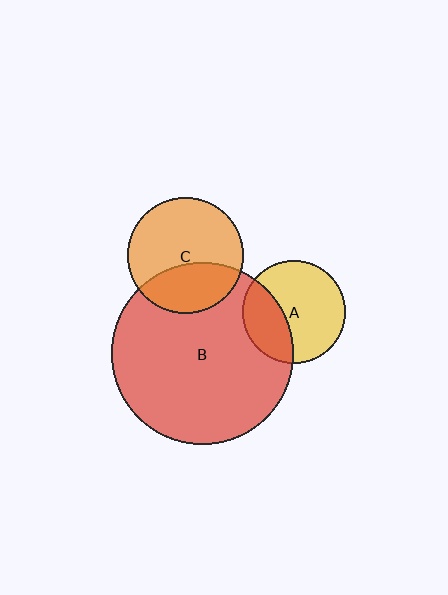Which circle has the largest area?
Circle B (red).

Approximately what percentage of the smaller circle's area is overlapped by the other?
Approximately 35%.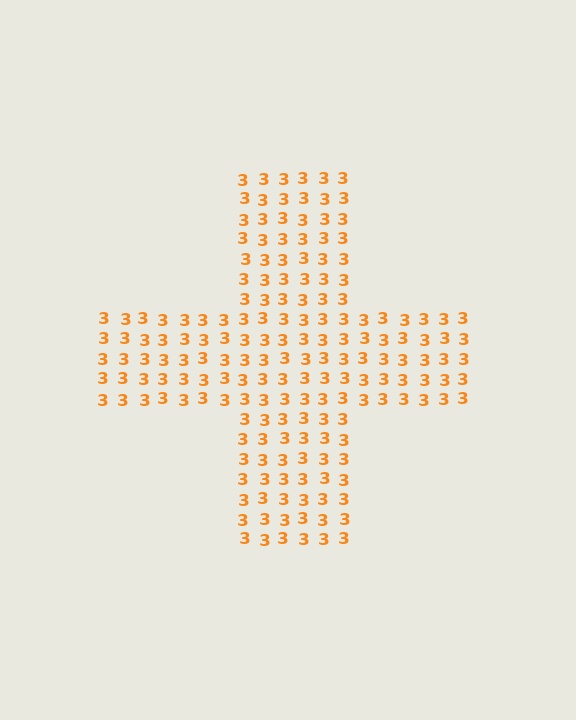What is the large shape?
The large shape is a cross.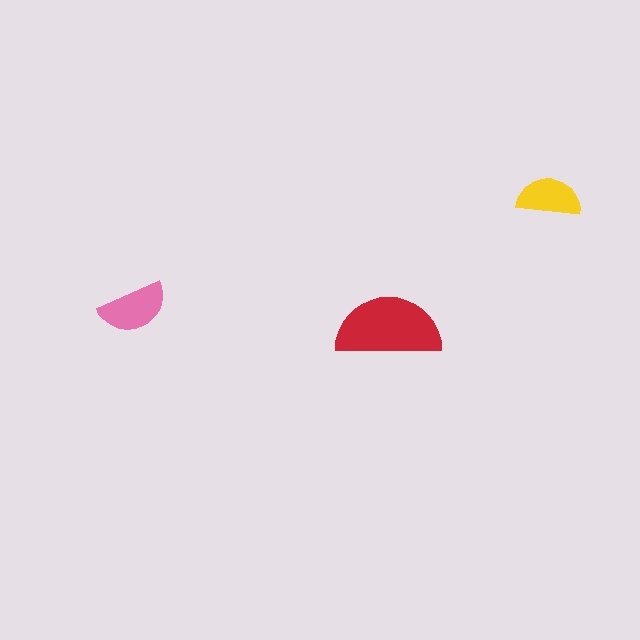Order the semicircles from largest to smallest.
the red one, the pink one, the yellow one.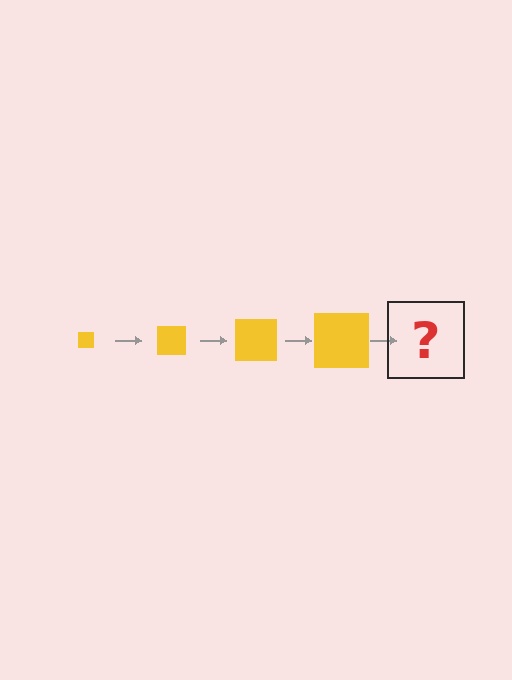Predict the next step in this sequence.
The next step is a yellow square, larger than the previous one.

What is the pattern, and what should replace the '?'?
The pattern is that the square gets progressively larger each step. The '?' should be a yellow square, larger than the previous one.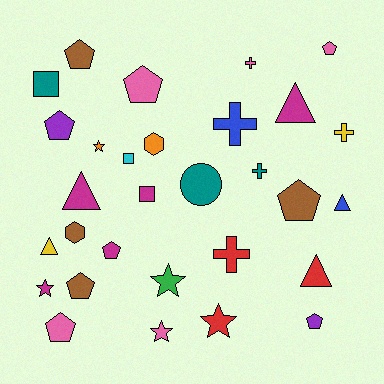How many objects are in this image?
There are 30 objects.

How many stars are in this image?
There are 5 stars.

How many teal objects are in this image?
There are 3 teal objects.